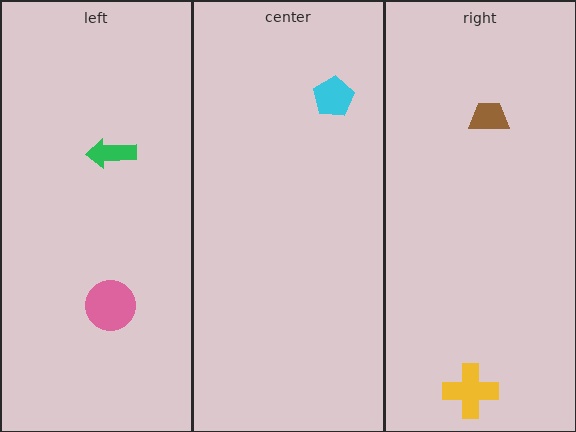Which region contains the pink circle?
The left region.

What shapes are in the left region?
The pink circle, the green arrow.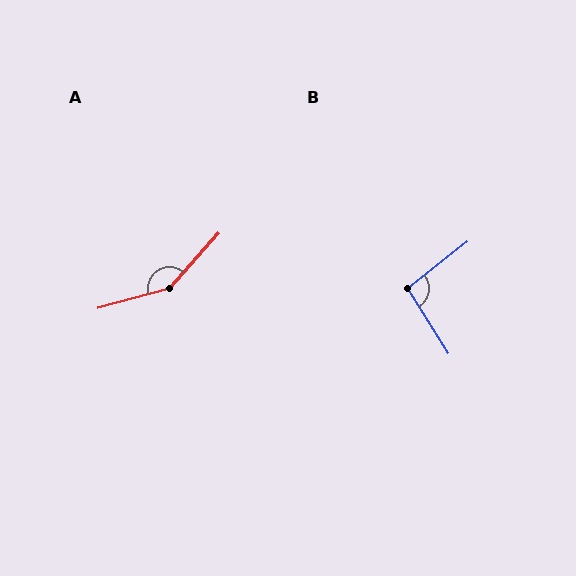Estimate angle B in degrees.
Approximately 96 degrees.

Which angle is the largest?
A, at approximately 147 degrees.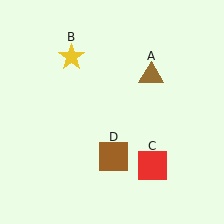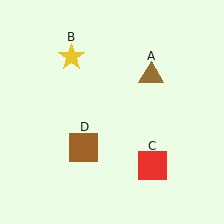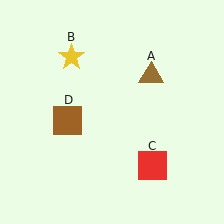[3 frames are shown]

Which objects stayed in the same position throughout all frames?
Brown triangle (object A) and yellow star (object B) and red square (object C) remained stationary.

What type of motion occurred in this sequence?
The brown square (object D) rotated clockwise around the center of the scene.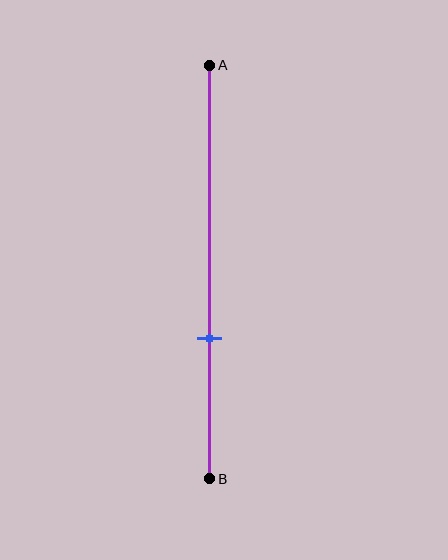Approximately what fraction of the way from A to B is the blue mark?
The blue mark is approximately 65% of the way from A to B.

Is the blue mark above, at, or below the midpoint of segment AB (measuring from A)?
The blue mark is below the midpoint of segment AB.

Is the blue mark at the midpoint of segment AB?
No, the mark is at about 65% from A, not at the 50% midpoint.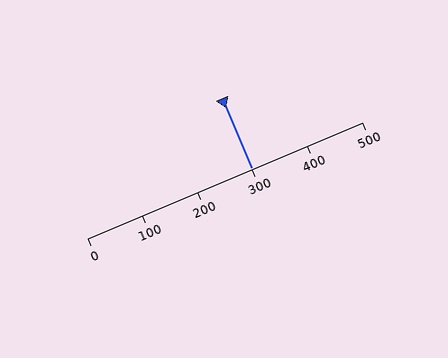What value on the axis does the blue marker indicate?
The marker indicates approximately 300.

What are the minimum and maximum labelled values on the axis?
The axis runs from 0 to 500.